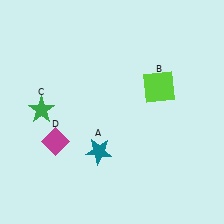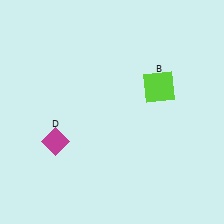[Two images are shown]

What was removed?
The teal star (A), the green star (C) were removed in Image 2.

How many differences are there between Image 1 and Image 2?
There are 2 differences between the two images.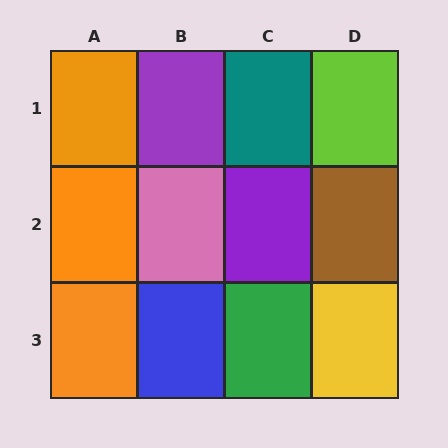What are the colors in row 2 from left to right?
Orange, pink, purple, brown.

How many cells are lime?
1 cell is lime.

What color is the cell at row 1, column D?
Lime.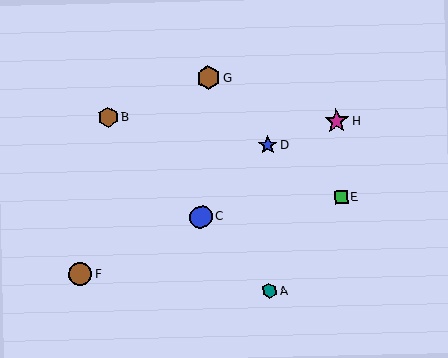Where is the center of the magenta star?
The center of the magenta star is at (336, 121).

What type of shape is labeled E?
Shape E is a green square.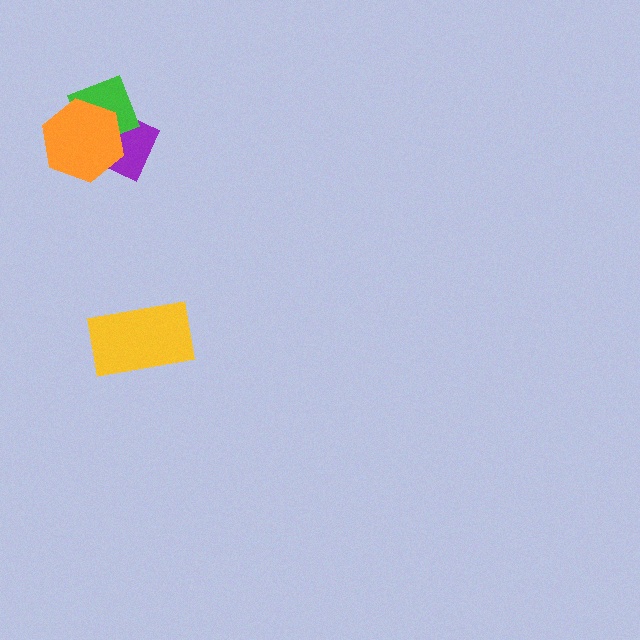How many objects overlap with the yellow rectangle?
0 objects overlap with the yellow rectangle.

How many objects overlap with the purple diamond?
2 objects overlap with the purple diamond.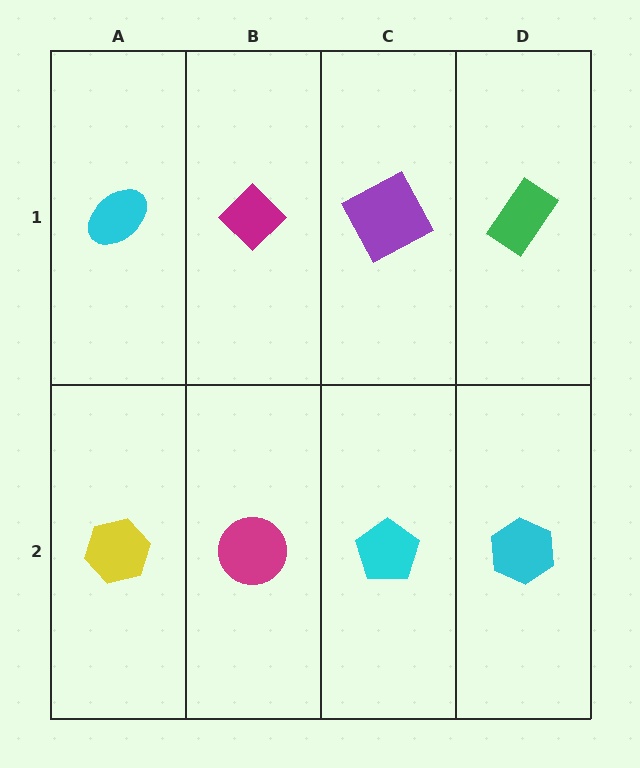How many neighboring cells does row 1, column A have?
2.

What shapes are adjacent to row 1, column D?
A cyan hexagon (row 2, column D), a purple square (row 1, column C).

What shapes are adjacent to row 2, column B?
A magenta diamond (row 1, column B), a yellow hexagon (row 2, column A), a cyan pentagon (row 2, column C).